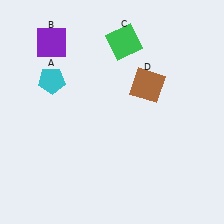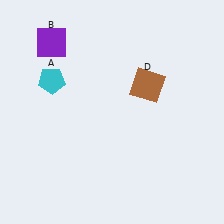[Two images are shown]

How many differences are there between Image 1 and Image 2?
There is 1 difference between the two images.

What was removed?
The green square (C) was removed in Image 2.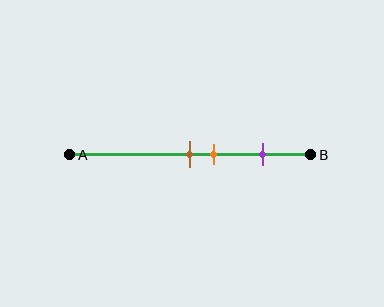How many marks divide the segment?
There are 3 marks dividing the segment.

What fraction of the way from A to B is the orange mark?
The orange mark is approximately 60% (0.6) of the way from A to B.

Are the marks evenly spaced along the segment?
No, the marks are not evenly spaced.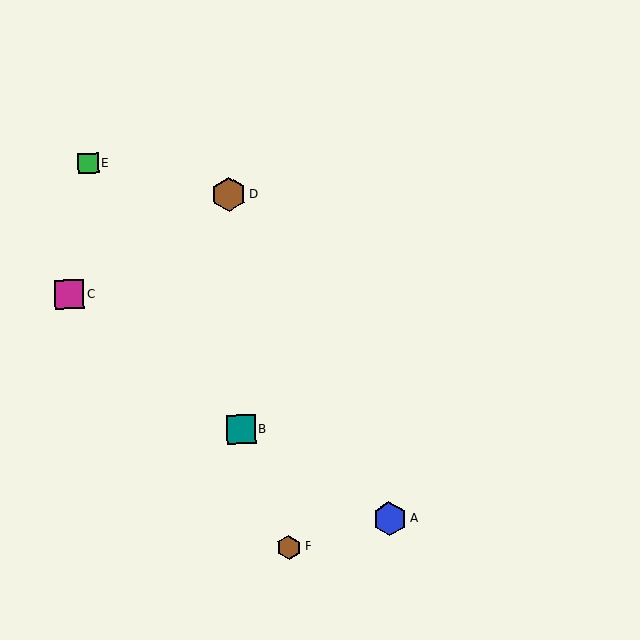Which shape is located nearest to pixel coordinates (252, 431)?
The teal square (labeled B) at (241, 430) is nearest to that location.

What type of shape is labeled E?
Shape E is a green square.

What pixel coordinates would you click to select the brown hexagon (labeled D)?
Click at (229, 194) to select the brown hexagon D.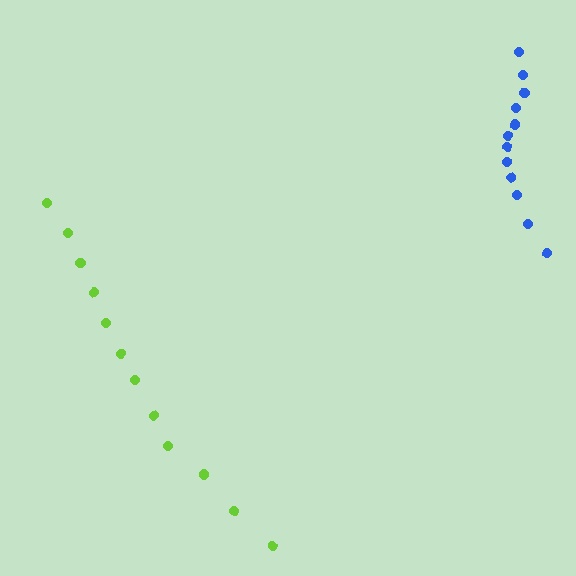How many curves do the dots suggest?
There are 2 distinct paths.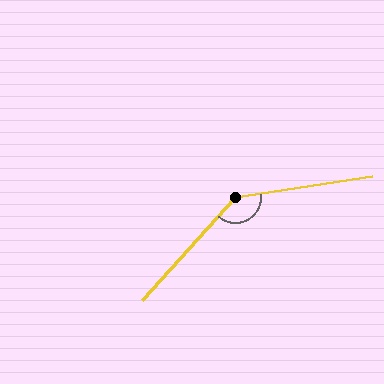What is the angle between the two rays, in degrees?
Approximately 141 degrees.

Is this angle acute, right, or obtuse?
It is obtuse.